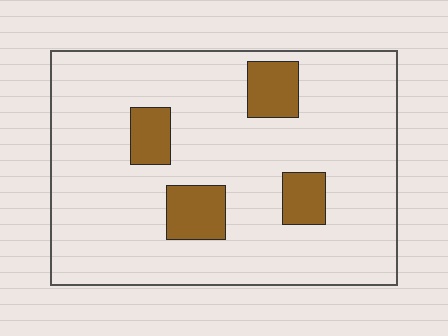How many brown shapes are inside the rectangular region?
4.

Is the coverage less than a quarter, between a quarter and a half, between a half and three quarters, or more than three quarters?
Less than a quarter.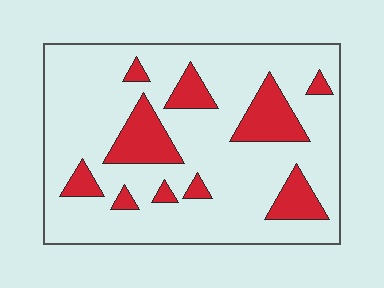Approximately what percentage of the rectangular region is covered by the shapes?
Approximately 20%.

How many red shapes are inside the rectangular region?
10.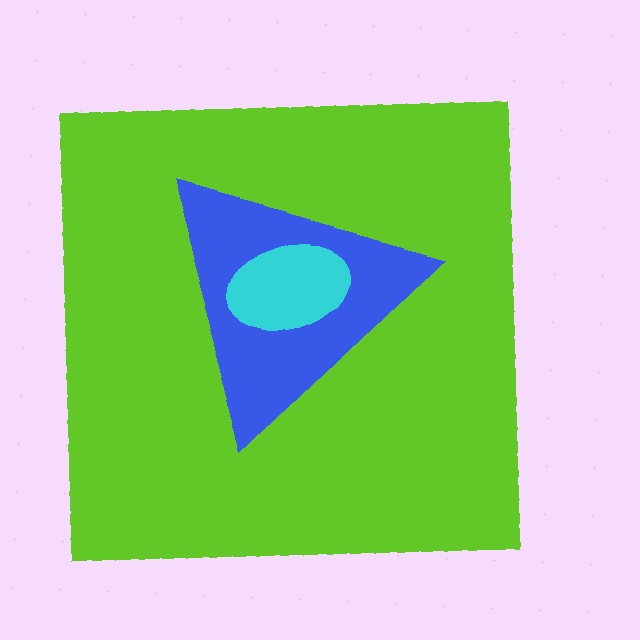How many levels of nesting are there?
3.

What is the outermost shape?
The lime square.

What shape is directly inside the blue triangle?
The cyan ellipse.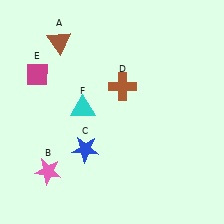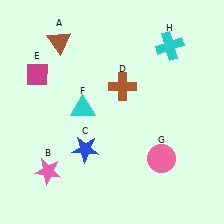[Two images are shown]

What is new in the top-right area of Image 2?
A cyan cross (H) was added in the top-right area of Image 2.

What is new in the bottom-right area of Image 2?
A pink circle (G) was added in the bottom-right area of Image 2.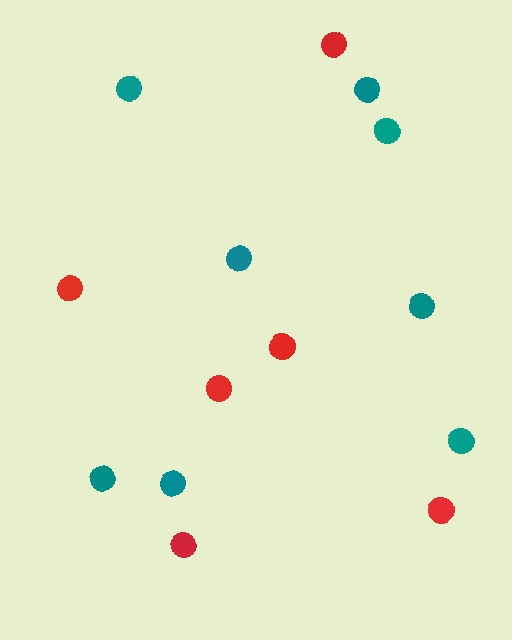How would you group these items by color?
There are 2 groups: one group of teal circles (8) and one group of red circles (6).